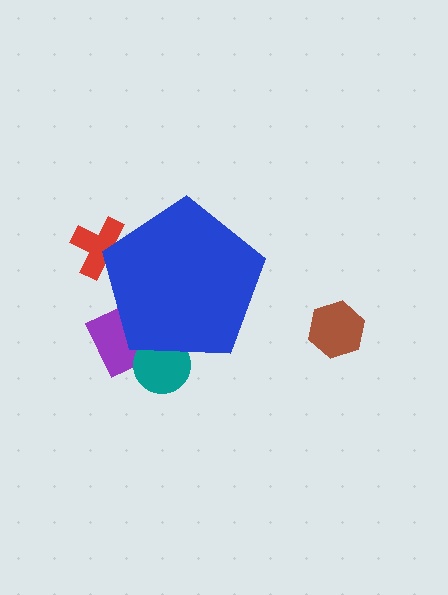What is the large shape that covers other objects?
A blue pentagon.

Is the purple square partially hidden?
Yes, the purple square is partially hidden behind the blue pentagon.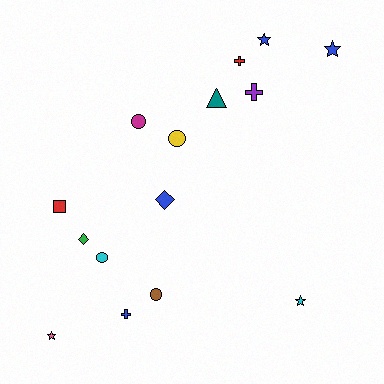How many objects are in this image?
There are 15 objects.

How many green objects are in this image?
There is 1 green object.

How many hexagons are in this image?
There are no hexagons.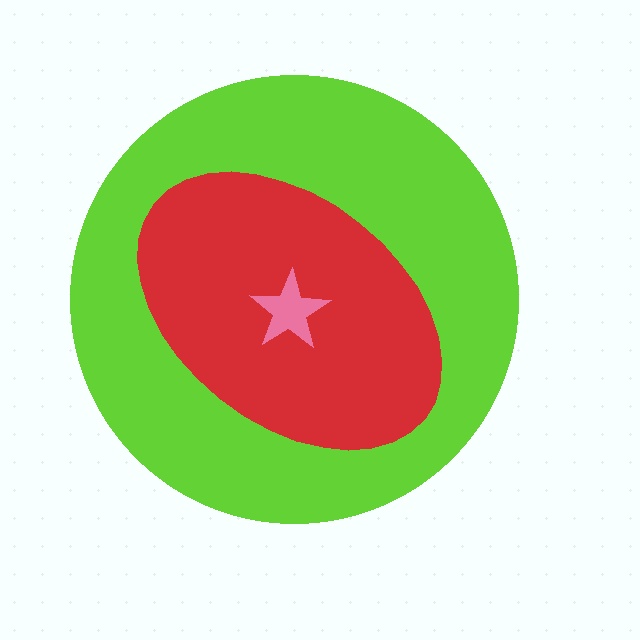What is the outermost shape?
The lime circle.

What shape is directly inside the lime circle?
The red ellipse.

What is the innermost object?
The pink star.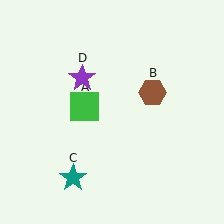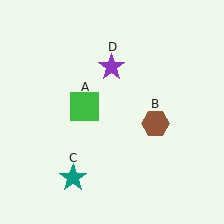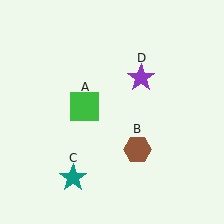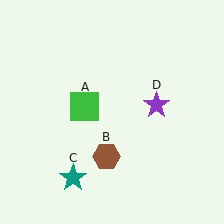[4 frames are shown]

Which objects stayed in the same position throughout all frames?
Green square (object A) and teal star (object C) remained stationary.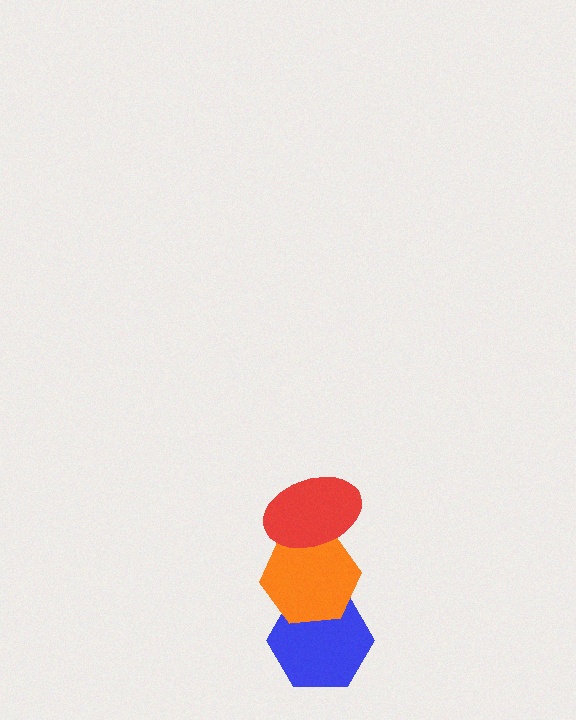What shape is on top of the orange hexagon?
The red ellipse is on top of the orange hexagon.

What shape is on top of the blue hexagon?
The orange hexagon is on top of the blue hexagon.